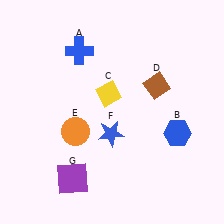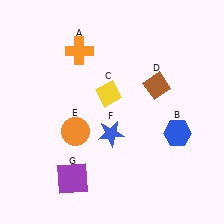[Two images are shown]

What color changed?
The cross (A) changed from blue in Image 1 to orange in Image 2.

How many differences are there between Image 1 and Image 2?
There is 1 difference between the two images.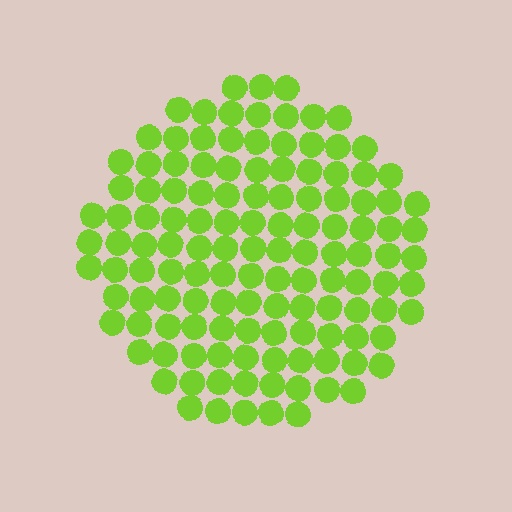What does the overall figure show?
The overall figure shows a circle.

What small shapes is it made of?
It is made of small circles.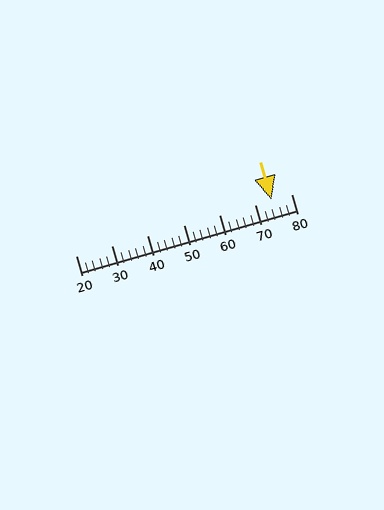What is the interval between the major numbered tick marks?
The major tick marks are spaced 10 units apart.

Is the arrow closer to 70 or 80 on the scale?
The arrow is closer to 70.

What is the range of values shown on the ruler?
The ruler shows values from 20 to 80.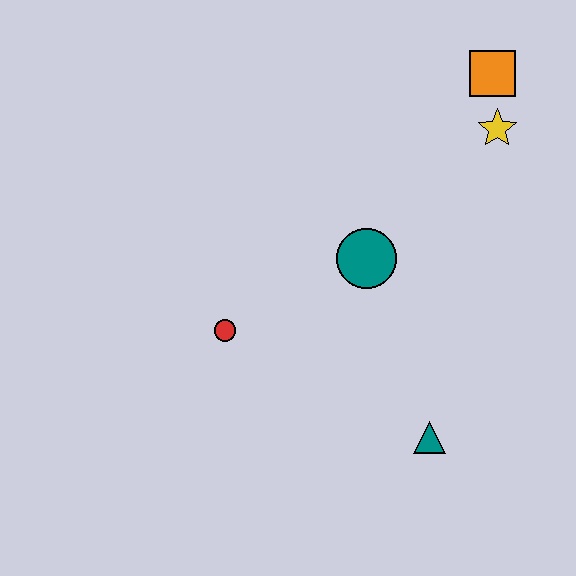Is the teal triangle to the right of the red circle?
Yes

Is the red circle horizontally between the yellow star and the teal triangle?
No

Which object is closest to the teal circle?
The red circle is closest to the teal circle.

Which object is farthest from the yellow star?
The red circle is farthest from the yellow star.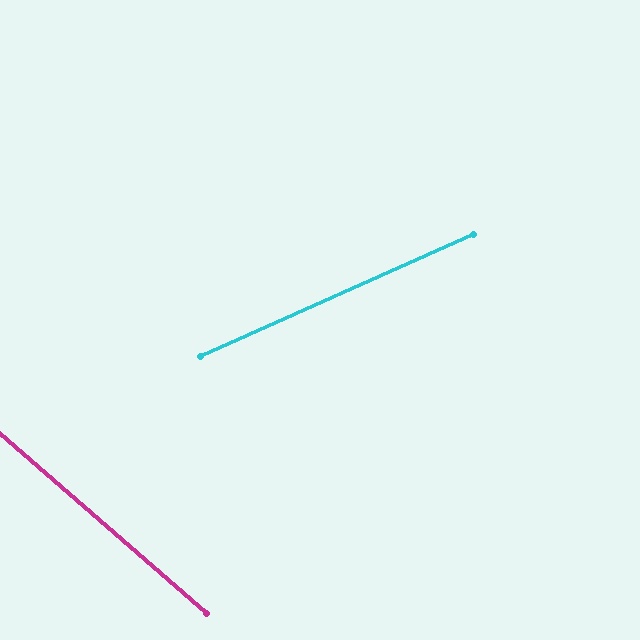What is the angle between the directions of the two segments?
Approximately 65 degrees.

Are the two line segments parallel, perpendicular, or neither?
Neither parallel nor perpendicular — they differ by about 65°.